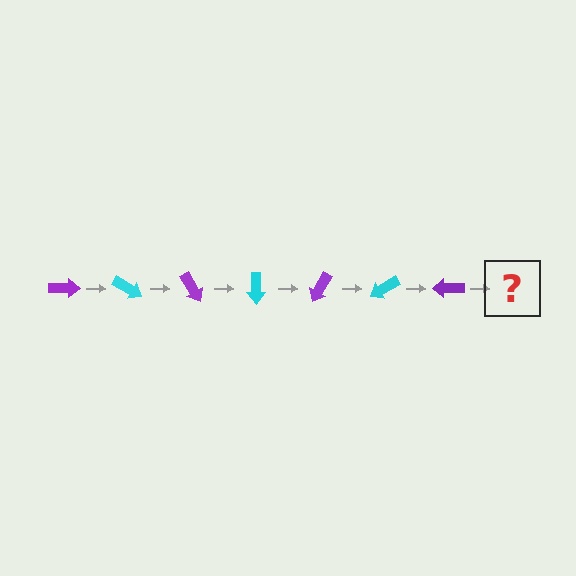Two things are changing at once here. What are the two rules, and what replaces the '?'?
The two rules are that it rotates 30 degrees each step and the color cycles through purple and cyan. The '?' should be a cyan arrow, rotated 210 degrees from the start.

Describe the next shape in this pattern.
It should be a cyan arrow, rotated 210 degrees from the start.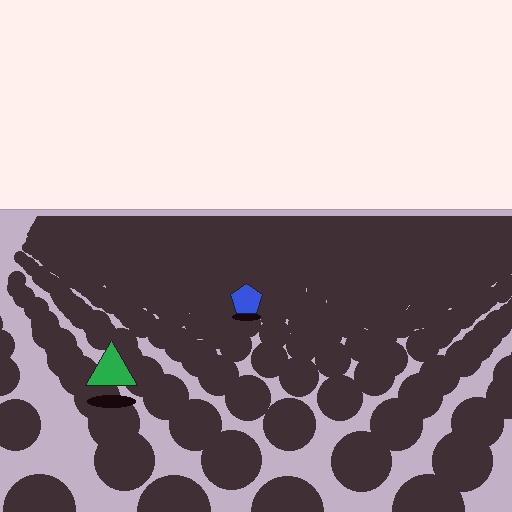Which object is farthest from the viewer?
The blue pentagon is farthest from the viewer. It appears smaller and the ground texture around it is denser.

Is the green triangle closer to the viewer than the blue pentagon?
Yes. The green triangle is closer — you can tell from the texture gradient: the ground texture is coarser near it.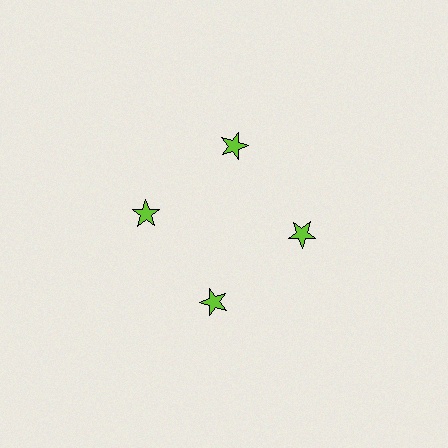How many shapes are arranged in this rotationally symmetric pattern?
There are 4 shapes, arranged in 4 groups of 1.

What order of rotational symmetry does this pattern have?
This pattern has 4-fold rotational symmetry.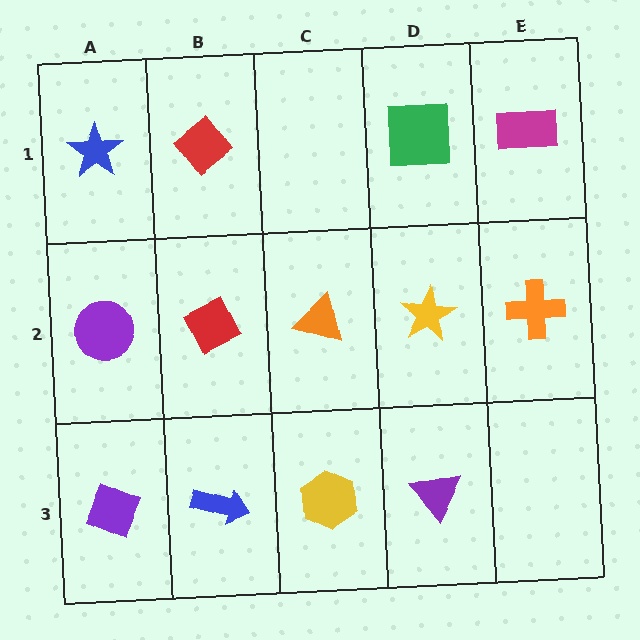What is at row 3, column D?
A purple triangle.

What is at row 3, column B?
A blue arrow.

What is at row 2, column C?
An orange triangle.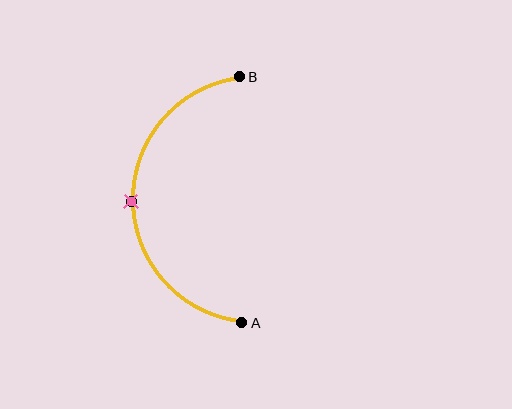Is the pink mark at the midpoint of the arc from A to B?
Yes. The pink mark lies on the arc at equal arc-length from both A and B — it is the arc midpoint.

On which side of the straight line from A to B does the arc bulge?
The arc bulges to the left of the straight line connecting A and B.